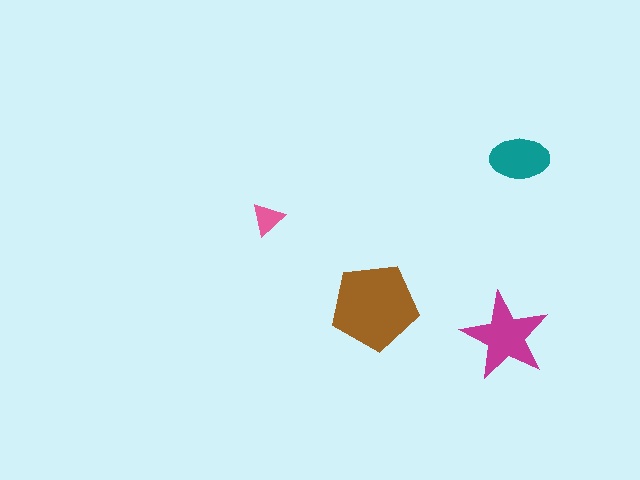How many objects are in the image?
There are 4 objects in the image.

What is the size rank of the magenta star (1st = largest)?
2nd.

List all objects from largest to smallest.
The brown pentagon, the magenta star, the teal ellipse, the pink triangle.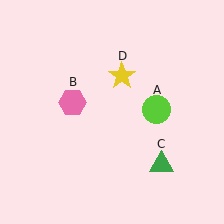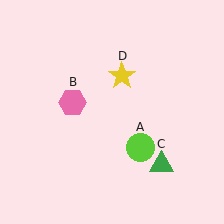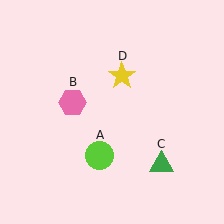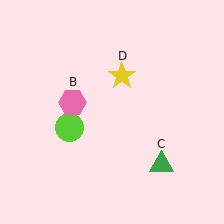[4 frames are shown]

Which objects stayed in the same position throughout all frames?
Pink hexagon (object B) and green triangle (object C) and yellow star (object D) remained stationary.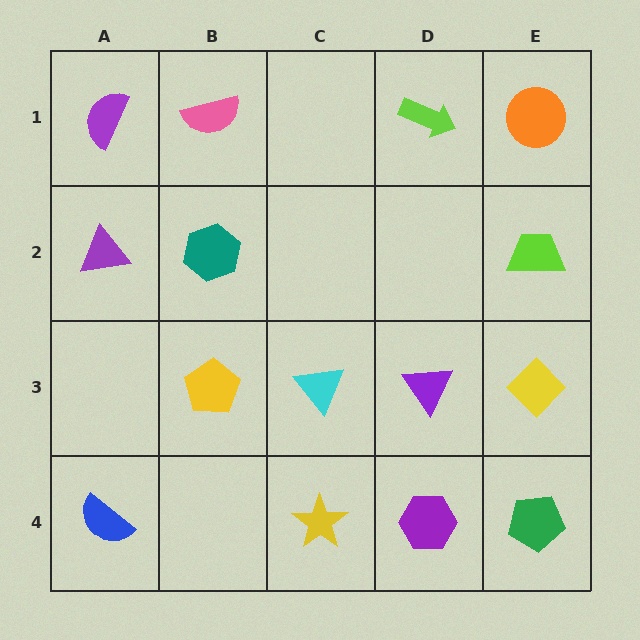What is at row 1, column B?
A pink semicircle.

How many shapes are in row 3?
4 shapes.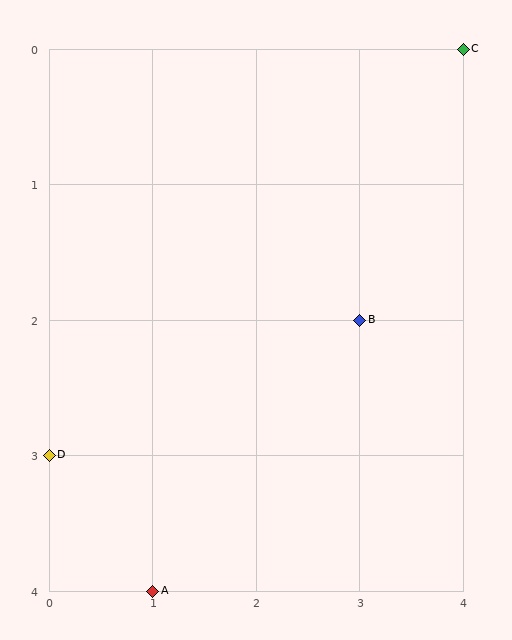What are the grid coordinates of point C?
Point C is at grid coordinates (4, 0).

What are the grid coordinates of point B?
Point B is at grid coordinates (3, 2).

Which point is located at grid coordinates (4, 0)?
Point C is at (4, 0).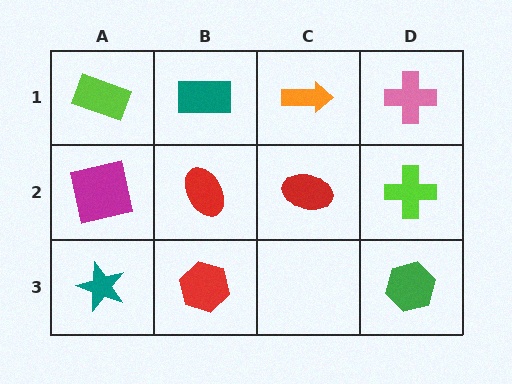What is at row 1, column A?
A lime rectangle.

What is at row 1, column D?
A pink cross.